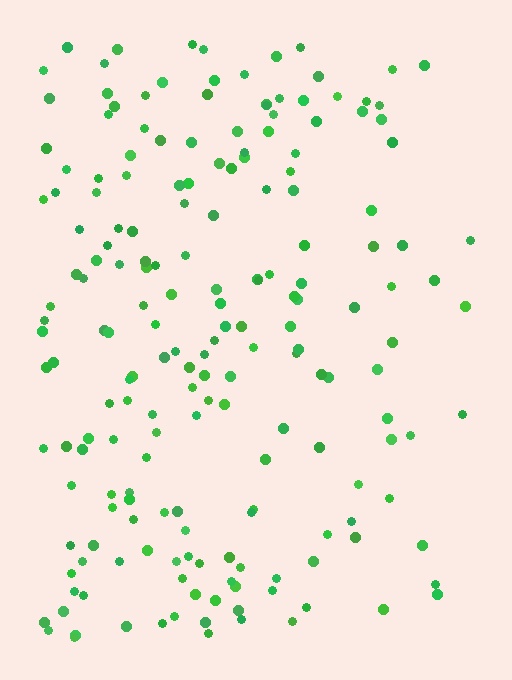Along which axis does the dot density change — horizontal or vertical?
Horizontal.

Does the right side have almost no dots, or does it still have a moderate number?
Still a moderate number, just noticeably fewer than the left.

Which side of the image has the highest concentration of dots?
The left.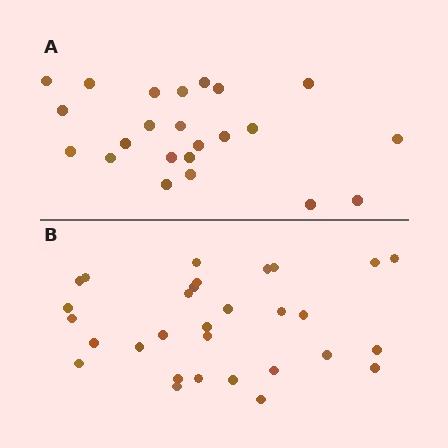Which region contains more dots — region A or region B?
Region B (the bottom region) has more dots.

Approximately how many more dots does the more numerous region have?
Region B has roughly 8 or so more dots than region A.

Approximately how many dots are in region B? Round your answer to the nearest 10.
About 30 dots.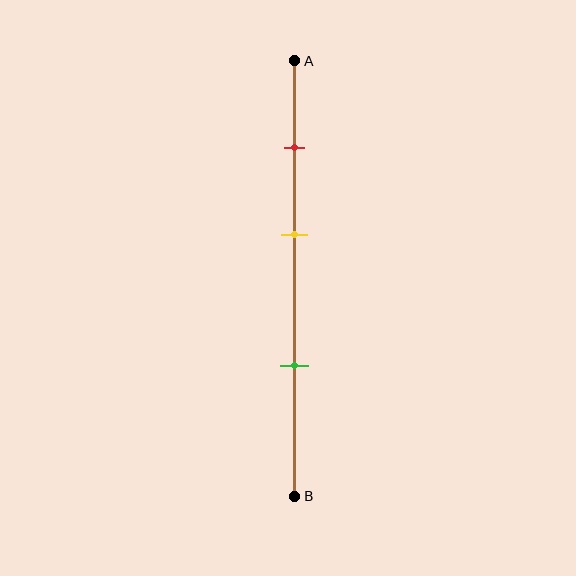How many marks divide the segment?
There are 3 marks dividing the segment.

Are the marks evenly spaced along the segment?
Yes, the marks are approximately evenly spaced.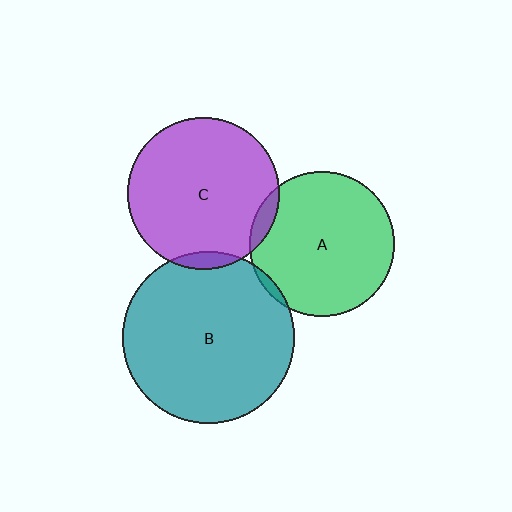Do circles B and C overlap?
Yes.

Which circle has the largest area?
Circle B (teal).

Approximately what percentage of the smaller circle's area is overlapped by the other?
Approximately 5%.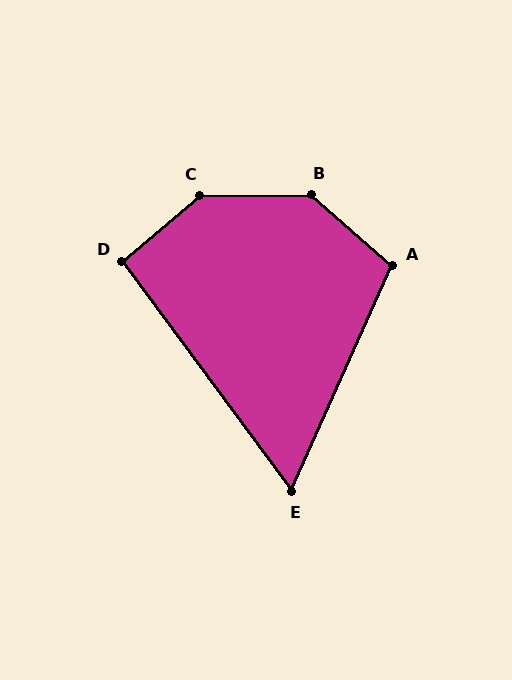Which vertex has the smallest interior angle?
E, at approximately 61 degrees.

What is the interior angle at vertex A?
Approximately 107 degrees (obtuse).